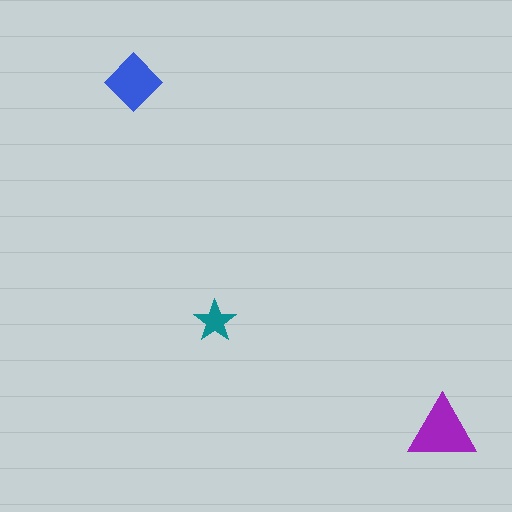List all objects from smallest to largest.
The teal star, the blue diamond, the purple triangle.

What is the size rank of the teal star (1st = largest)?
3rd.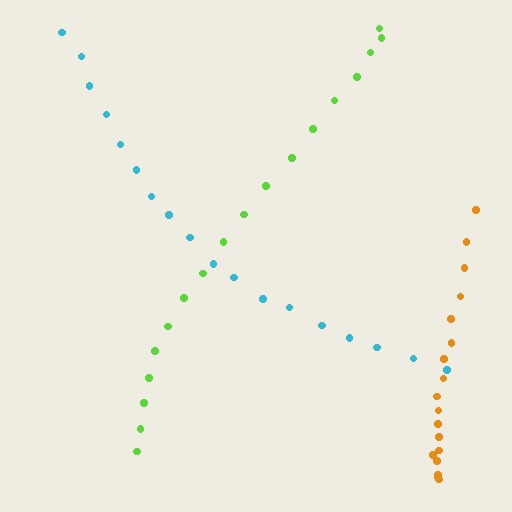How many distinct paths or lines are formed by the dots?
There are 3 distinct paths.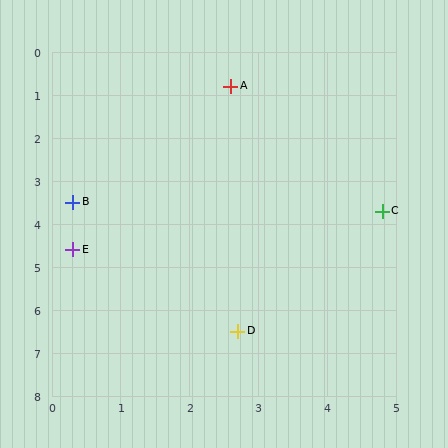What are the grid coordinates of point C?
Point C is at approximately (4.8, 3.7).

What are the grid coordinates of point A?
Point A is at approximately (2.6, 0.8).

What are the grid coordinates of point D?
Point D is at approximately (2.7, 6.5).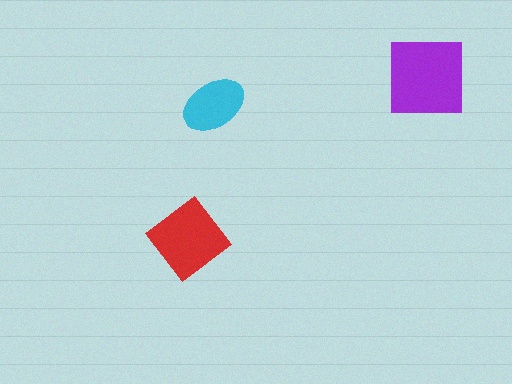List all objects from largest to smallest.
The purple square, the red diamond, the cyan ellipse.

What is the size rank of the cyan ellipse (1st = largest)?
3rd.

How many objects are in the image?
There are 3 objects in the image.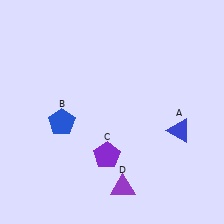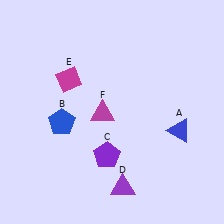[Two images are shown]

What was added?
A magenta diamond (E), a magenta triangle (F) were added in Image 2.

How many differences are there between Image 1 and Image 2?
There are 2 differences between the two images.